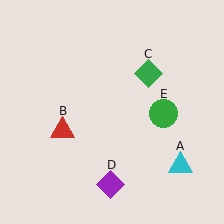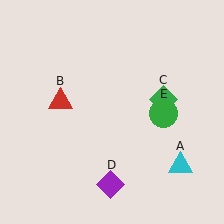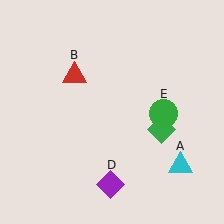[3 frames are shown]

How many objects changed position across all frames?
2 objects changed position: red triangle (object B), green diamond (object C).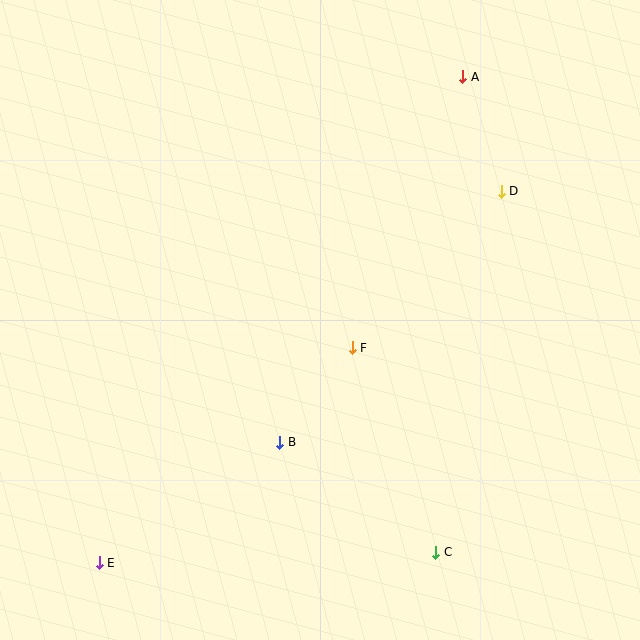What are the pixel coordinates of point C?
Point C is at (436, 552).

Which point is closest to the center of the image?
Point F at (352, 348) is closest to the center.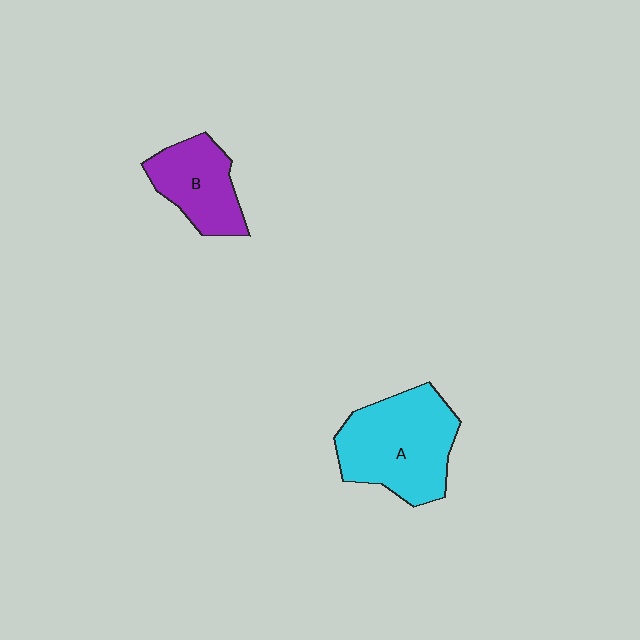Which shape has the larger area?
Shape A (cyan).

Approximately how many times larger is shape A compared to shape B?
Approximately 1.6 times.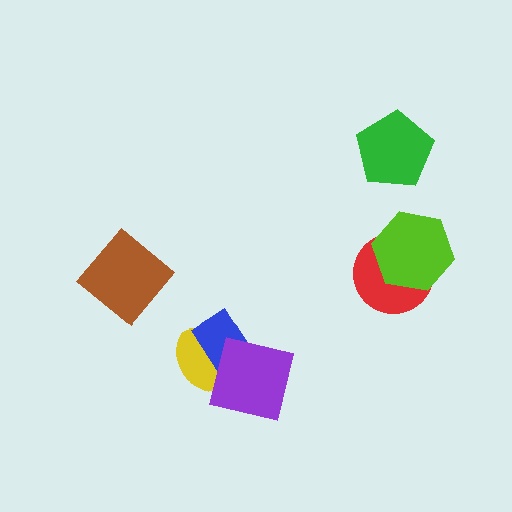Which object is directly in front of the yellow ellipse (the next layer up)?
The blue rectangle is directly in front of the yellow ellipse.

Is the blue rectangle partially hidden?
Yes, it is partially covered by another shape.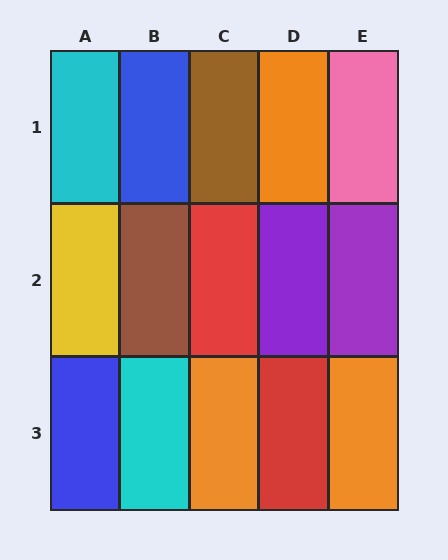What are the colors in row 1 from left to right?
Cyan, blue, brown, orange, pink.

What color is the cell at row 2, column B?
Brown.